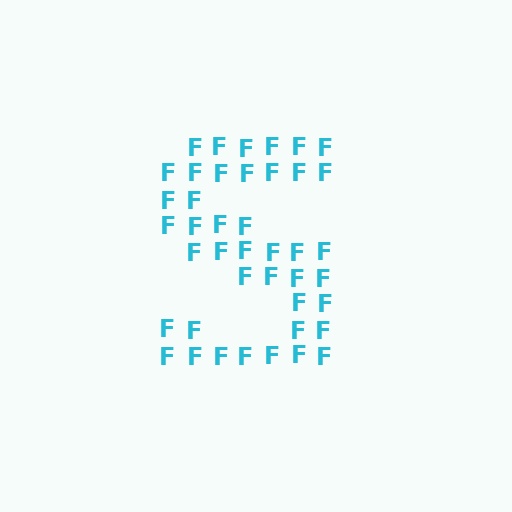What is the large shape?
The large shape is the letter S.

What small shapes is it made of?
It is made of small letter F's.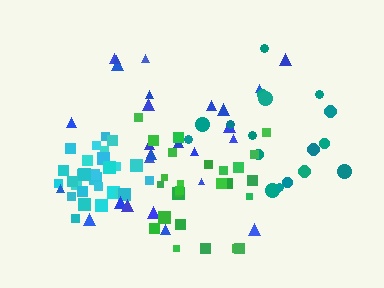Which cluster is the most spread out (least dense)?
Blue.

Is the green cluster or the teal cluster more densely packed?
Green.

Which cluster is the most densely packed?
Cyan.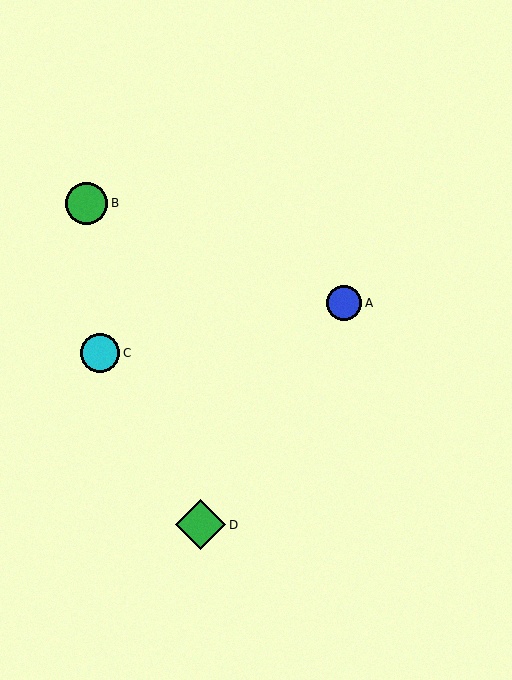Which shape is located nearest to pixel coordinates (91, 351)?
The cyan circle (labeled C) at (100, 353) is nearest to that location.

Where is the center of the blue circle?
The center of the blue circle is at (344, 303).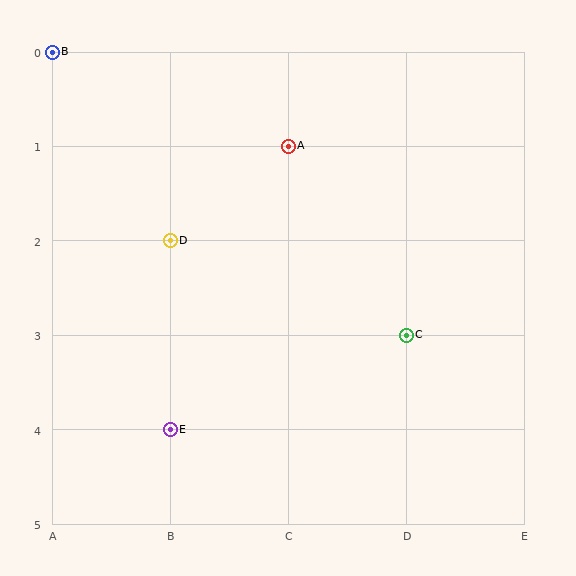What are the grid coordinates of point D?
Point D is at grid coordinates (B, 2).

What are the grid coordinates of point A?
Point A is at grid coordinates (C, 1).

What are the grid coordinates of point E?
Point E is at grid coordinates (B, 4).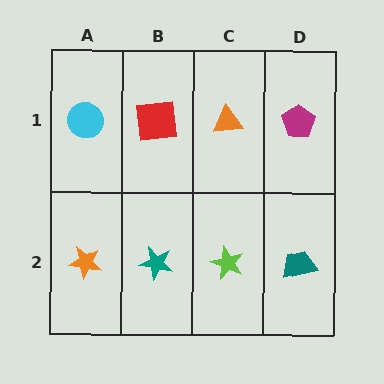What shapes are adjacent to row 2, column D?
A magenta pentagon (row 1, column D), a lime star (row 2, column C).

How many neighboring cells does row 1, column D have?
2.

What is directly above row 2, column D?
A magenta pentagon.